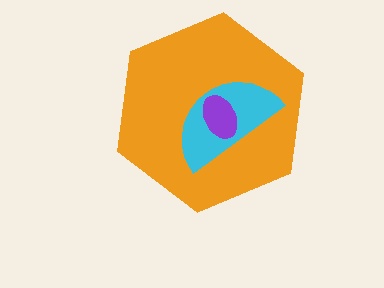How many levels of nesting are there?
3.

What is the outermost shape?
The orange hexagon.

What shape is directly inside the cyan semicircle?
The purple ellipse.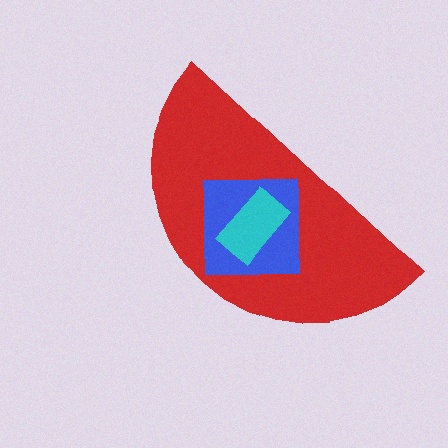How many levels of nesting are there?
3.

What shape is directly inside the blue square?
The cyan rectangle.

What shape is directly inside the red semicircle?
The blue square.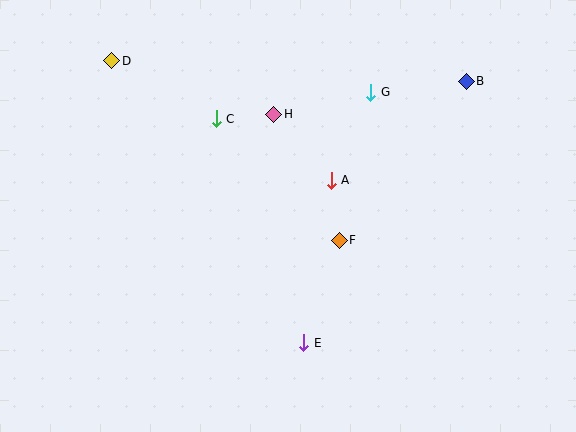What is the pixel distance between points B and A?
The distance between B and A is 167 pixels.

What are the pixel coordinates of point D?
Point D is at (112, 61).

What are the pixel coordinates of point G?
Point G is at (371, 92).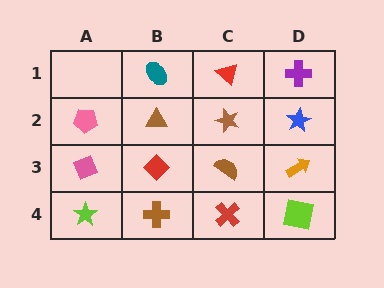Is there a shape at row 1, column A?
No, that cell is empty.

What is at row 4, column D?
A lime square.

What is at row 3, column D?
An orange arrow.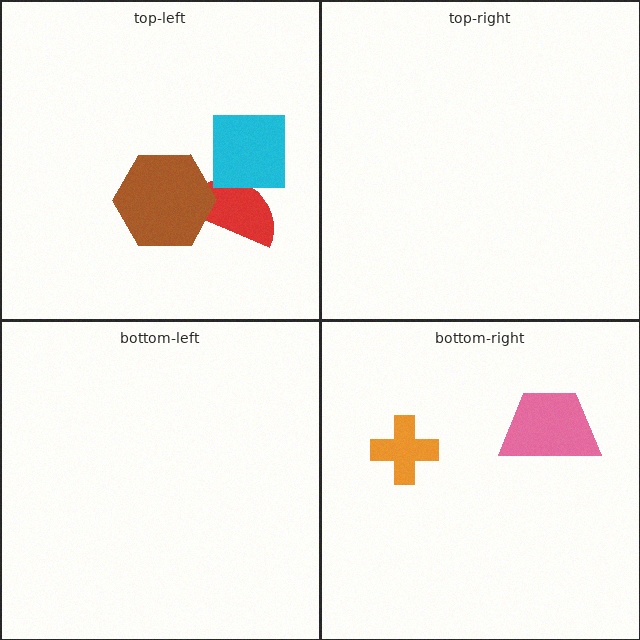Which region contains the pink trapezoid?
The bottom-right region.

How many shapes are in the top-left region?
3.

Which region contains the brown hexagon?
The top-left region.